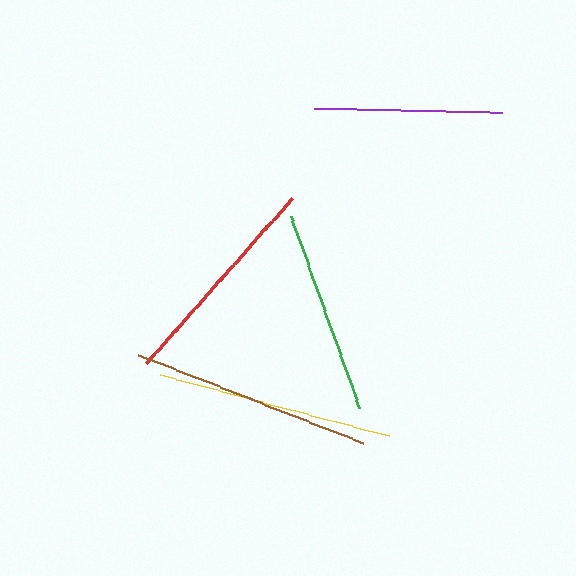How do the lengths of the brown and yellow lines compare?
The brown and yellow lines are approximately the same length.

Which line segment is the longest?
The brown line is the longest at approximately 241 pixels.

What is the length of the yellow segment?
The yellow segment is approximately 237 pixels long.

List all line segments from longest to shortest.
From longest to shortest: brown, yellow, red, green, purple.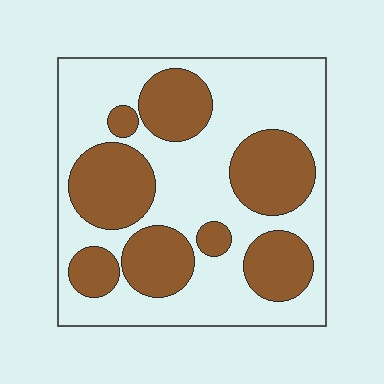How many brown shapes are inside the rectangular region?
8.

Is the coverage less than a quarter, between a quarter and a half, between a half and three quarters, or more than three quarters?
Between a quarter and a half.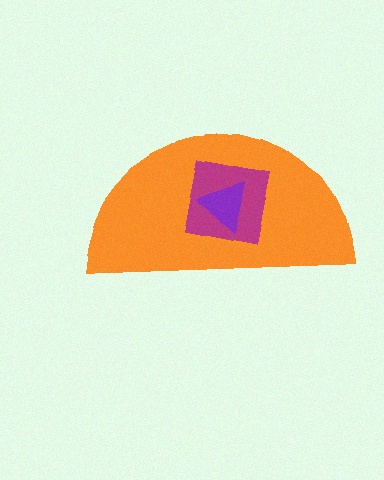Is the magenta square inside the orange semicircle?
Yes.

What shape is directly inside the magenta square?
The purple triangle.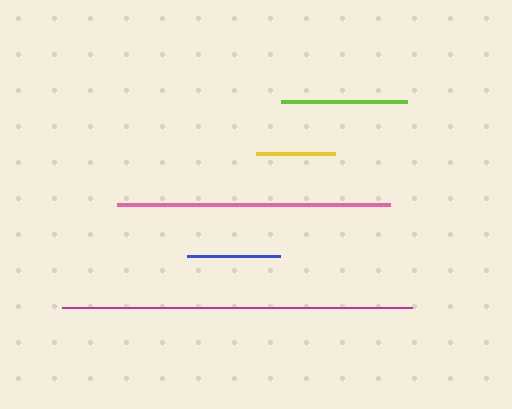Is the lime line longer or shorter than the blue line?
The lime line is longer than the blue line.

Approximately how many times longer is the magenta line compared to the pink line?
The magenta line is approximately 1.3 times the length of the pink line.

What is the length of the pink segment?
The pink segment is approximately 272 pixels long.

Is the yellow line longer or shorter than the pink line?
The pink line is longer than the yellow line.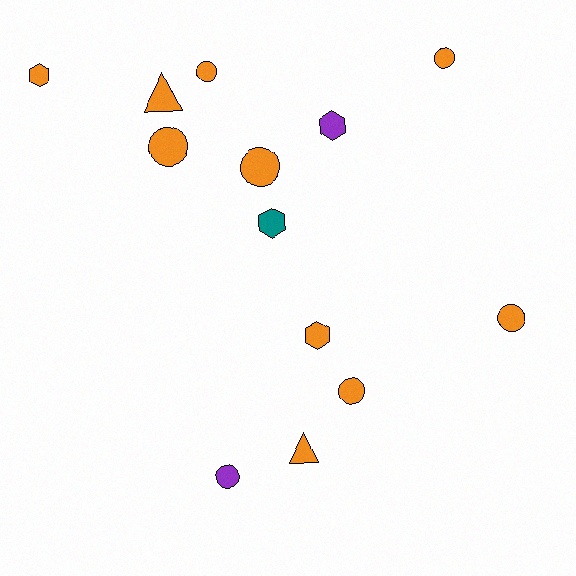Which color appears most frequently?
Orange, with 10 objects.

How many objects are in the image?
There are 13 objects.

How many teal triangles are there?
There are no teal triangles.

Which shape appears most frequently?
Circle, with 7 objects.